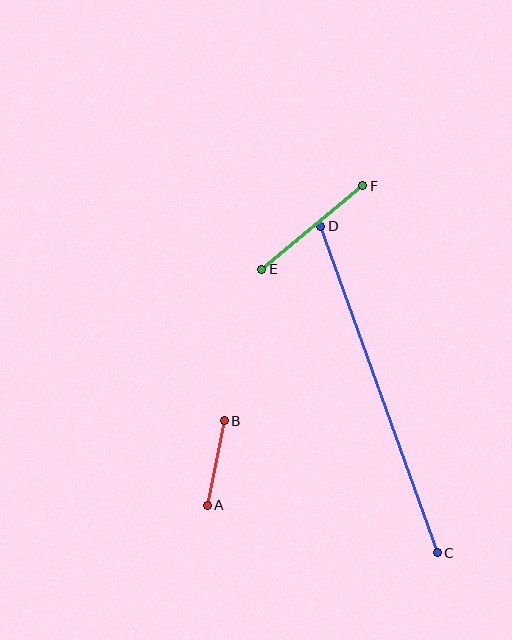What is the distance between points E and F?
The distance is approximately 131 pixels.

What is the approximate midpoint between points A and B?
The midpoint is at approximately (216, 463) pixels.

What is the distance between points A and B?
The distance is approximately 86 pixels.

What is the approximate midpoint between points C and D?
The midpoint is at approximately (379, 390) pixels.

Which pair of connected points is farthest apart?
Points C and D are farthest apart.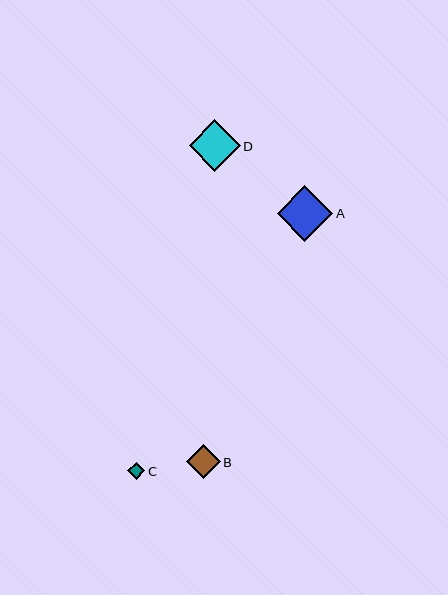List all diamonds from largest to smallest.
From largest to smallest: A, D, B, C.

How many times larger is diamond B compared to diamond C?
Diamond B is approximately 2.0 times the size of diamond C.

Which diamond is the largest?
Diamond A is the largest with a size of approximately 56 pixels.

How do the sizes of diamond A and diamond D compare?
Diamond A and diamond D are approximately the same size.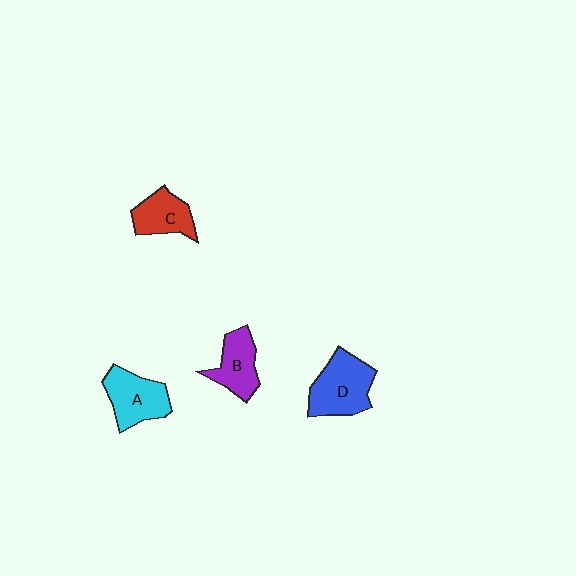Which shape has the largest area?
Shape D (blue).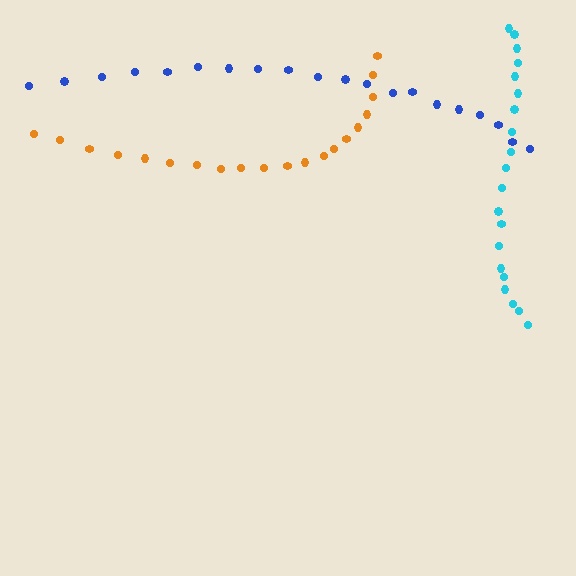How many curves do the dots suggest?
There are 3 distinct paths.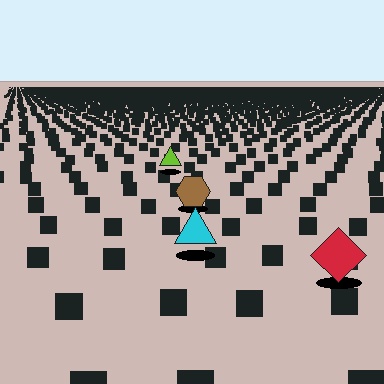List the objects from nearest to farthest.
From nearest to farthest: the red diamond, the cyan triangle, the brown hexagon, the lime triangle.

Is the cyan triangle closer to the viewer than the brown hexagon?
Yes. The cyan triangle is closer — you can tell from the texture gradient: the ground texture is coarser near it.